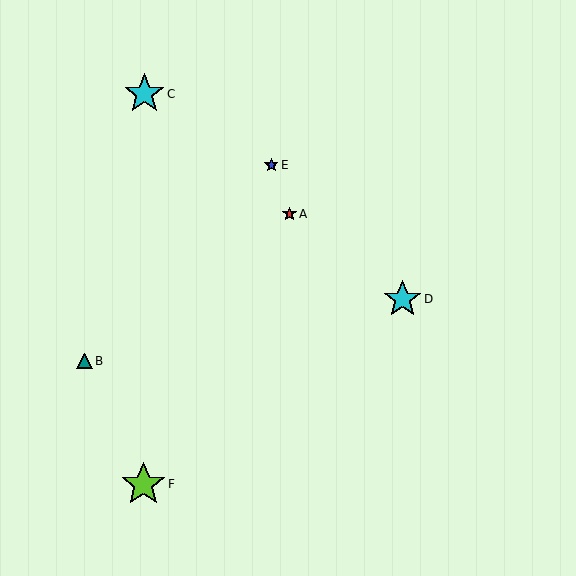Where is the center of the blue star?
The center of the blue star is at (271, 165).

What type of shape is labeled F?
Shape F is a lime star.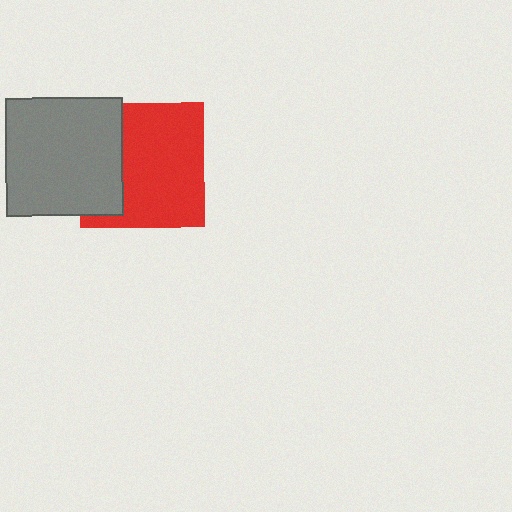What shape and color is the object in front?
The object in front is a gray square.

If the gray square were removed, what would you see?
You would see the complete red square.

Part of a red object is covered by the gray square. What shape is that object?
It is a square.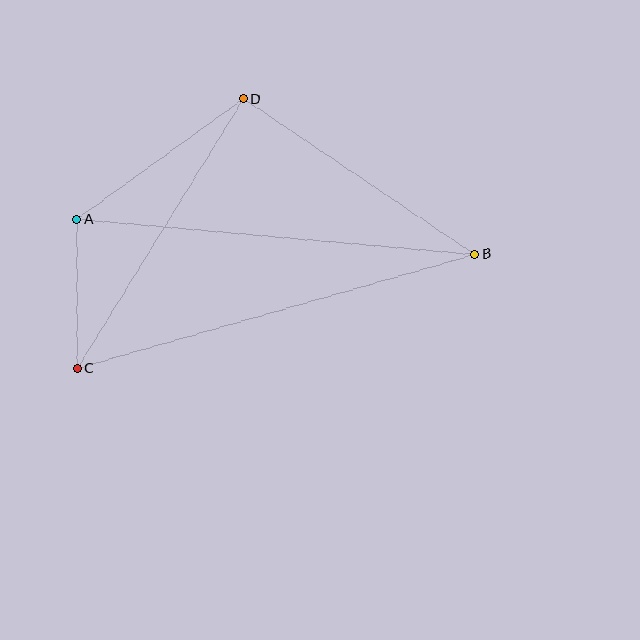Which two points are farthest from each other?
Points B and C are farthest from each other.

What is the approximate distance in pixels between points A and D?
The distance between A and D is approximately 205 pixels.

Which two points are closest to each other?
Points A and C are closest to each other.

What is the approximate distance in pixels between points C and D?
The distance between C and D is approximately 317 pixels.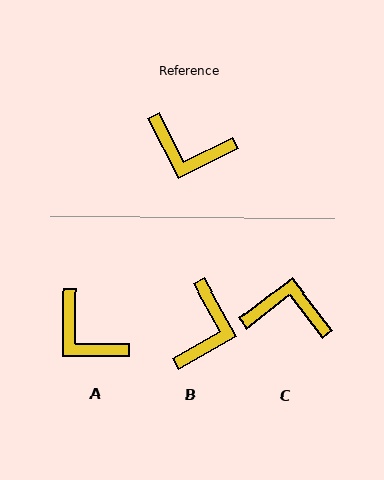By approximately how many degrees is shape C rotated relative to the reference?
Approximately 169 degrees clockwise.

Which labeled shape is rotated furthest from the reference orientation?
C, about 169 degrees away.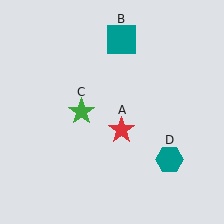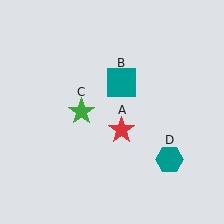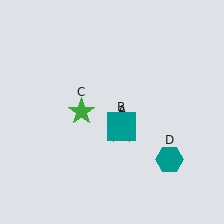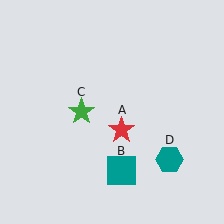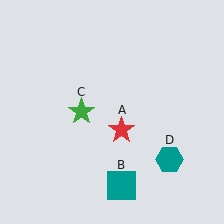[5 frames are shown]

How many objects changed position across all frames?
1 object changed position: teal square (object B).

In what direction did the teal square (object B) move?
The teal square (object B) moved down.